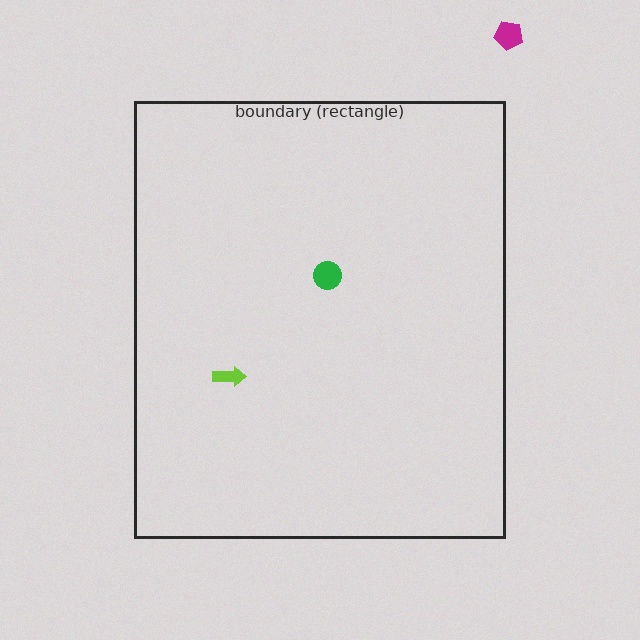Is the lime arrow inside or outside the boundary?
Inside.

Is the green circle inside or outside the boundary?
Inside.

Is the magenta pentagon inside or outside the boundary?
Outside.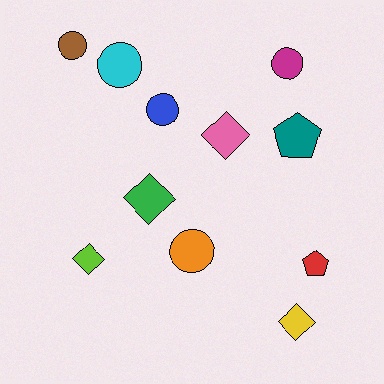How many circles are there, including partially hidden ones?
There are 5 circles.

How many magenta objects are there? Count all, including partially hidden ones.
There is 1 magenta object.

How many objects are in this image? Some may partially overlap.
There are 11 objects.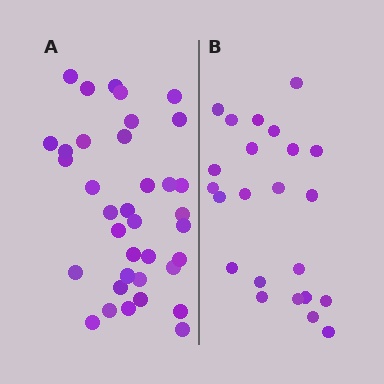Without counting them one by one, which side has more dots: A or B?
Region A (the left region) has more dots.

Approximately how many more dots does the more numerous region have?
Region A has approximately 15 more dots than region B.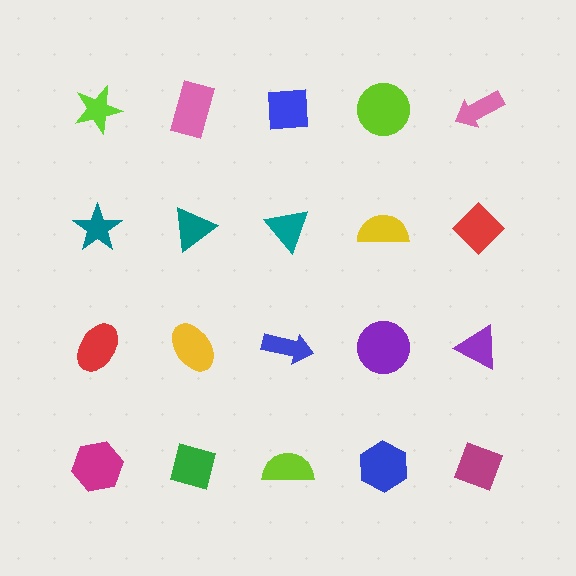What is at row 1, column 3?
A blue square.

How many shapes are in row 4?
5 shapes.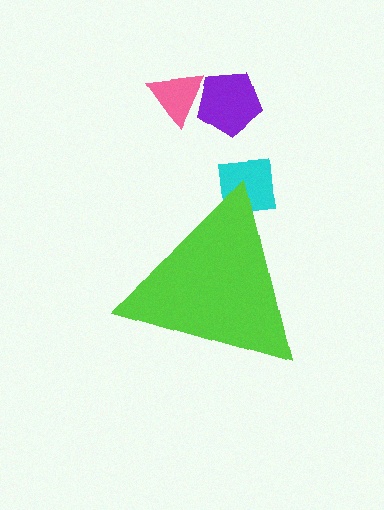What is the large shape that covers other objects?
A lime triangle.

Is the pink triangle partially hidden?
No, the pink triangle is fully visible.